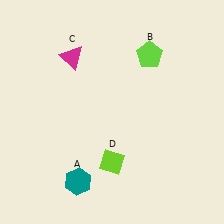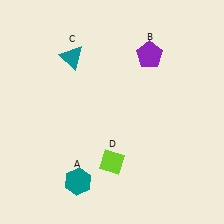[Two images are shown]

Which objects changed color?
B changed from lime to purple. C changed from magenta to teal.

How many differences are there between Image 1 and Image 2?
There are 2 differences between the two images.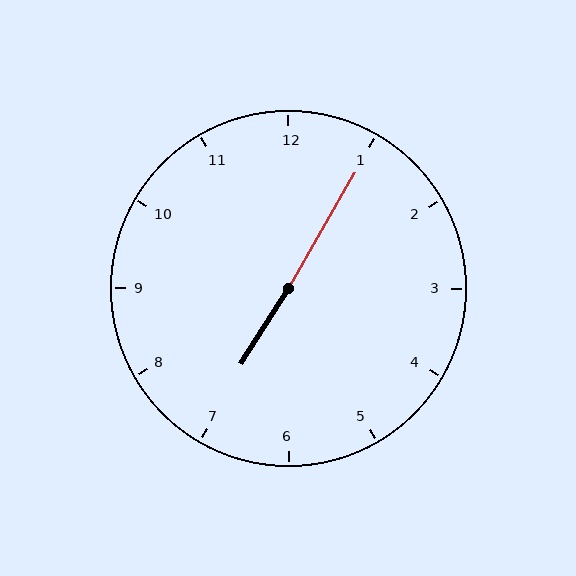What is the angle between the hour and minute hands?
Approximately 178 degrees.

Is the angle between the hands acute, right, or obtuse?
It is obtuse.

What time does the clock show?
7:05.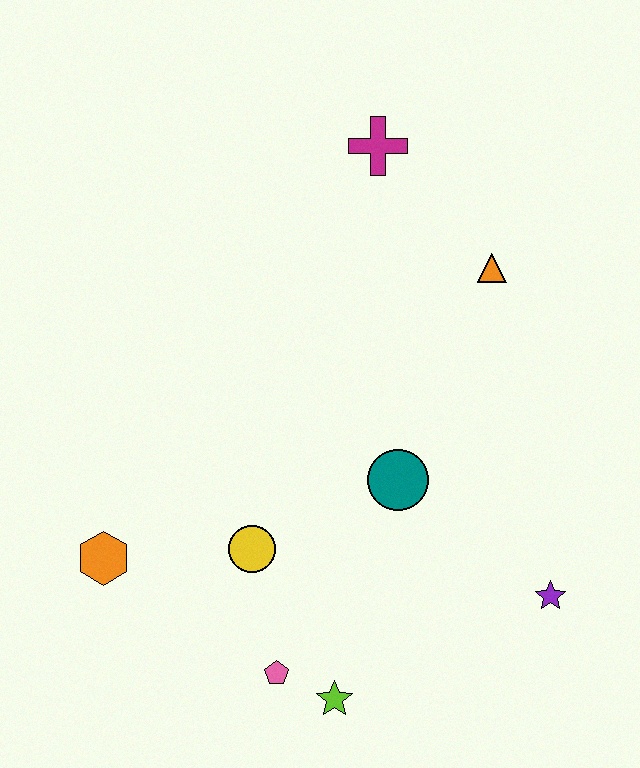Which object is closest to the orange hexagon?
The yellow circle is closest to the orange hexagon.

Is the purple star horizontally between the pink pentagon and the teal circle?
No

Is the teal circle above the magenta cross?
No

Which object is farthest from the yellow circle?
The magenta cross is farthest from the yellow circle.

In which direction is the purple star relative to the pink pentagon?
The purple star is to the right of the pink pentagon.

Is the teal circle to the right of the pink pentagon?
Yes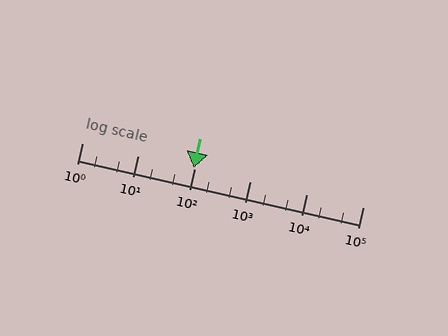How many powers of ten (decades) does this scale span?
The scale spans 5 decades, from 1 to 100000.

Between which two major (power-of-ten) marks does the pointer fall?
The pointer is between 10 and 100.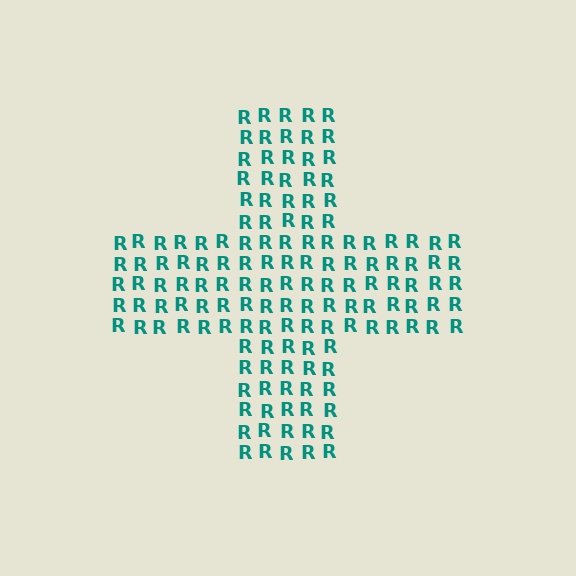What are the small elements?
The small elements are letter R's.